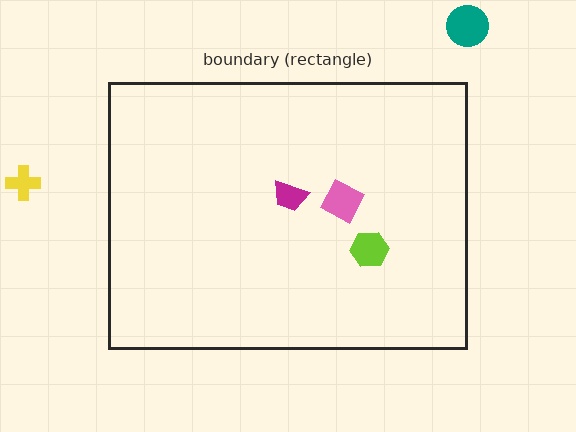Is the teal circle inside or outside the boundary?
Outside.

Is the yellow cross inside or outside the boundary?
Outside.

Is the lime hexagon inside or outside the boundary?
Inside.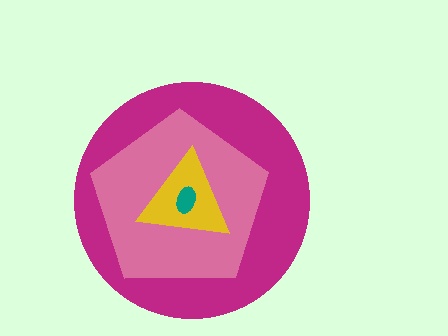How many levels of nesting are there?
4.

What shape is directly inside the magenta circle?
The pink pentagon.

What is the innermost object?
The teal ellipse.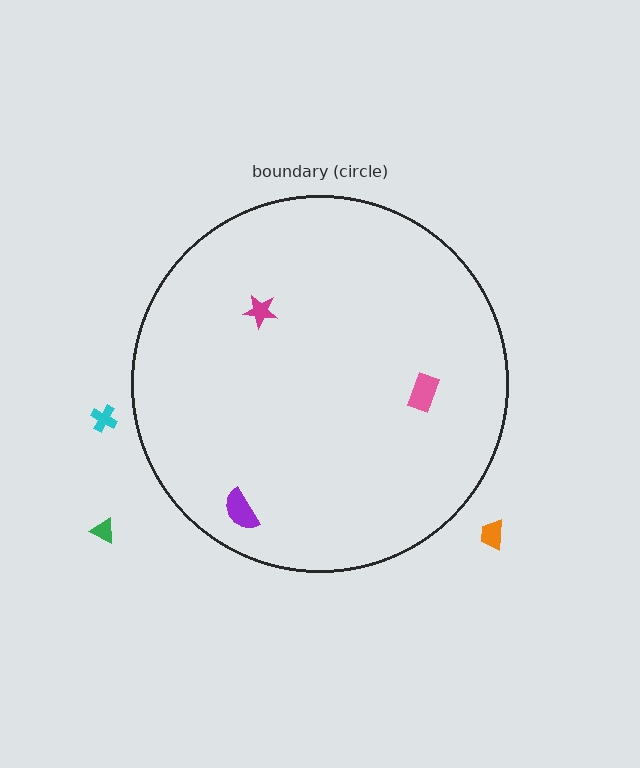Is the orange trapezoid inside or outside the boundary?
Outside.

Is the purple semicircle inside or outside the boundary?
Inside.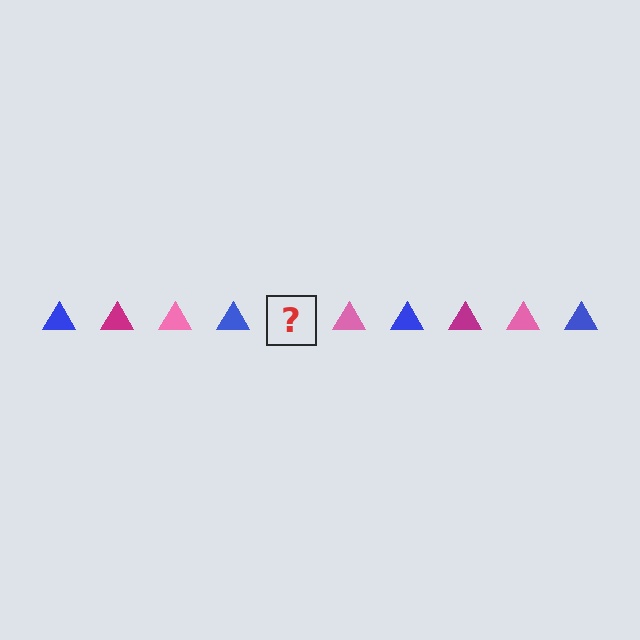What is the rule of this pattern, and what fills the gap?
The rule is that the pattern cycles through blue, magenta, pink triangles. The gap should be filled with a magenta triangle.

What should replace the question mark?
The question mark should be replaced with a magenta triangle.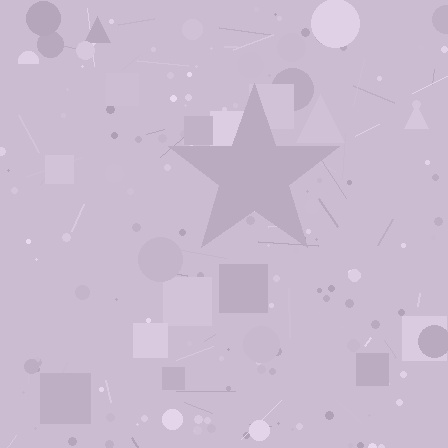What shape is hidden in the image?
A star is hidden in the image.